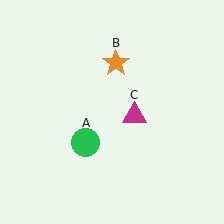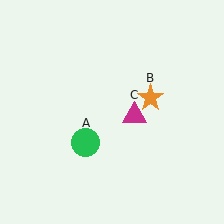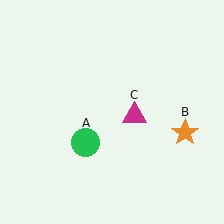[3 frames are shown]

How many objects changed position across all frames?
1 object changed position: orange star (object B).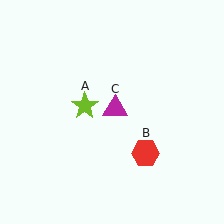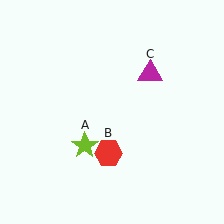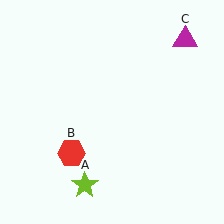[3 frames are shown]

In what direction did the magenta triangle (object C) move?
The magenta triangle (object C) moved up and to the right.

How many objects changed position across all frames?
3 objects changed position: lime star (object A), red hexagon (object B), magenta triangle (object C).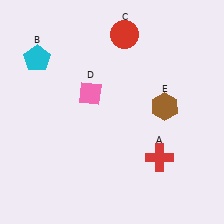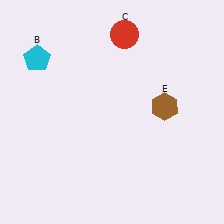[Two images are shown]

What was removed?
The red cross (A), the pink diamond (D) were removed in Image 2.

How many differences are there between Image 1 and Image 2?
There are 2 differences between the two images.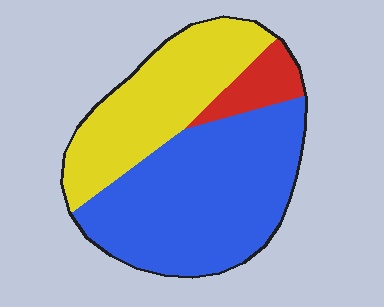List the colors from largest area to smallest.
From largest to smallest: blue, yellow, red.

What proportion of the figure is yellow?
Yellow covers about 35% of the figure.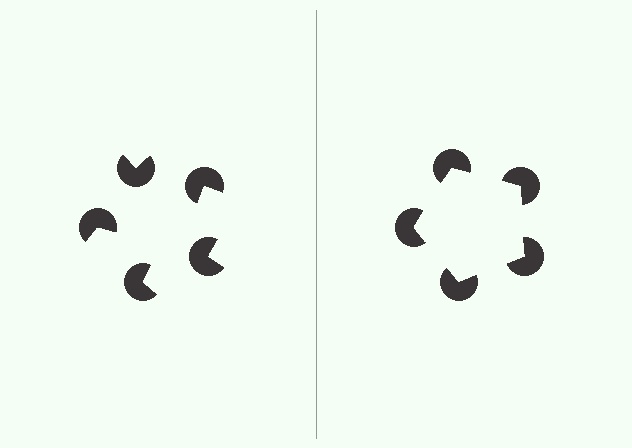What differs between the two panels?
The pac-man discs are positioned identically on both sides; only the wedge orientations differ. On the right they align to a pentagon; on the left they are misaligned.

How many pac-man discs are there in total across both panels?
10 — 5 on each side.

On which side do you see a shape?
An illusory pentagon appears on the right side. On the left side the wedge cuts are rotated, so no coherent shape forms.